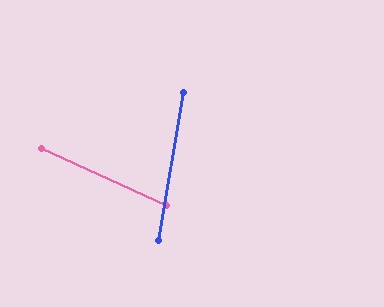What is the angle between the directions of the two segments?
Approximately 75 degrees.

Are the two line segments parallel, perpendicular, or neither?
Neither parallel nor perpendicular — they differ by about 75°.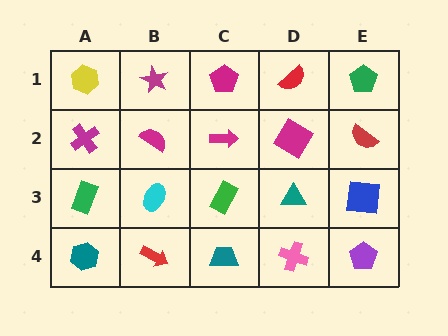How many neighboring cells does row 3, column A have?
3.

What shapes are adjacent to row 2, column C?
A magenta pentagon (row 1, column C), a green rectangle (row 3, column C), a magenta semicircle (row 2, column B), a magenta diamond (row 2, column D).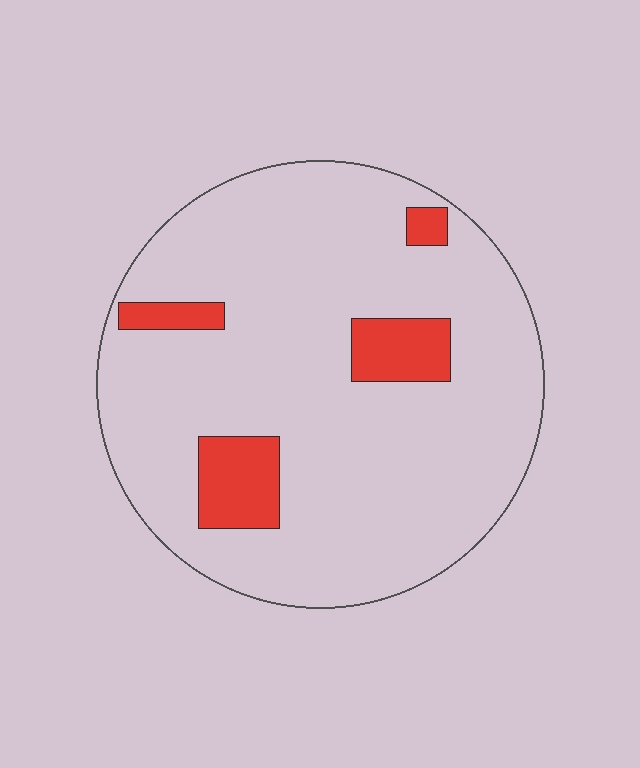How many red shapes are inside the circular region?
4.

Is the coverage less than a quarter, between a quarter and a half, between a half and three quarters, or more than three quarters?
Less than a quarter.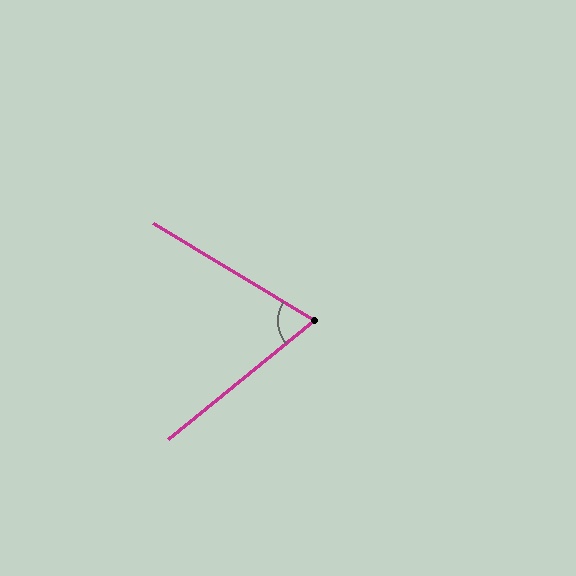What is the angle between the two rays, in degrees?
Approximately 70 degrees.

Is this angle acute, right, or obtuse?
It is acute.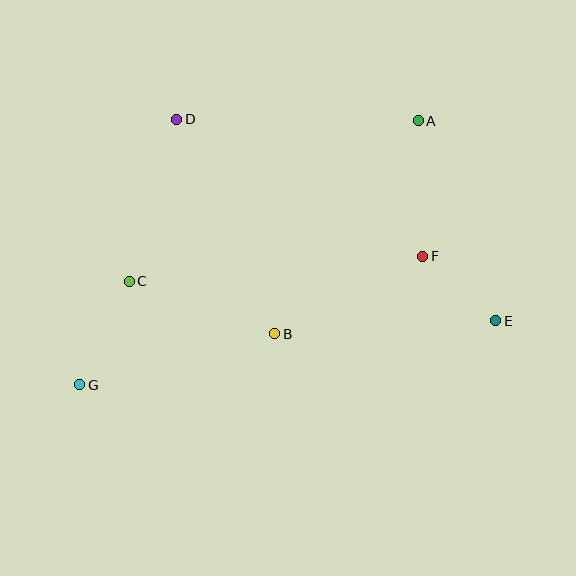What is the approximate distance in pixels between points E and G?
The distance between E and G is approximately 421 pixels.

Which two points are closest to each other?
Points E and F are closest to each other.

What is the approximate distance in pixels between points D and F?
The distance between D and F is approximately 281 pixels.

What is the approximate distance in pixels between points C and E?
The distance between C and E is approximately 368 pixels.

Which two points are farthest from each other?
Points A and G are farthest from each other.